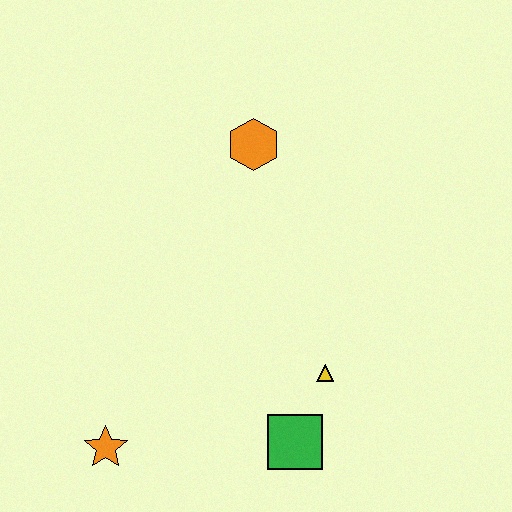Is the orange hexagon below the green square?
No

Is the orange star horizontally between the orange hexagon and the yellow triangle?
No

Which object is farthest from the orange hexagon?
The orange star is farthest from the orange hexagon.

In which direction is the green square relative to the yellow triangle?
The green square is below the yellow triangle.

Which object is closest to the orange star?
The green square is closest to the orange star.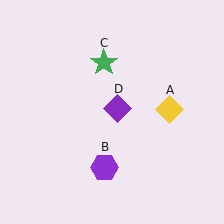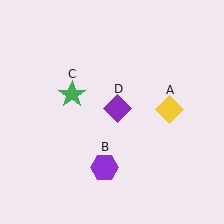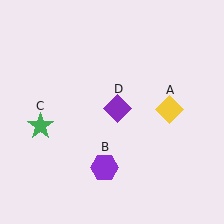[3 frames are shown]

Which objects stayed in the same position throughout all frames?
Yellow diamond (object A) and purple hexagon (object B) and purple diamond (object D) remained stationary.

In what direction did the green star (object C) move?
The green star (object C) moved down and to the left.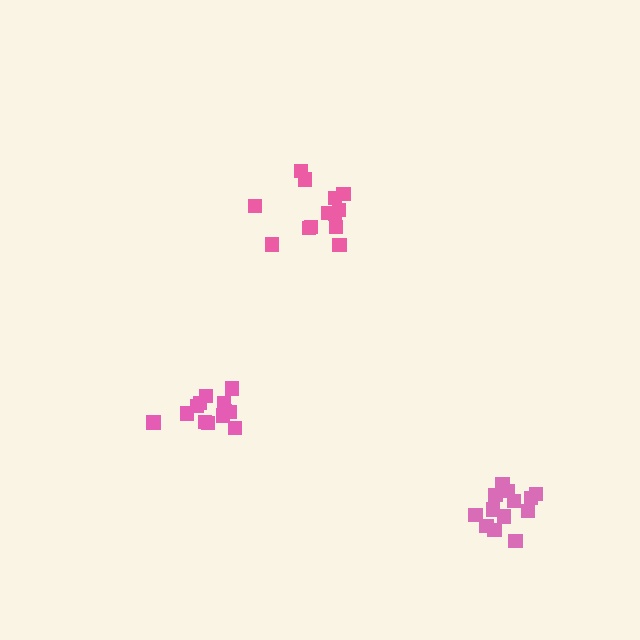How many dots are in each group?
Group 1: 13 dots, Group 2: 13 dots, Group 3: 13 dots (39 total).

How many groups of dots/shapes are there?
There are 3 groups.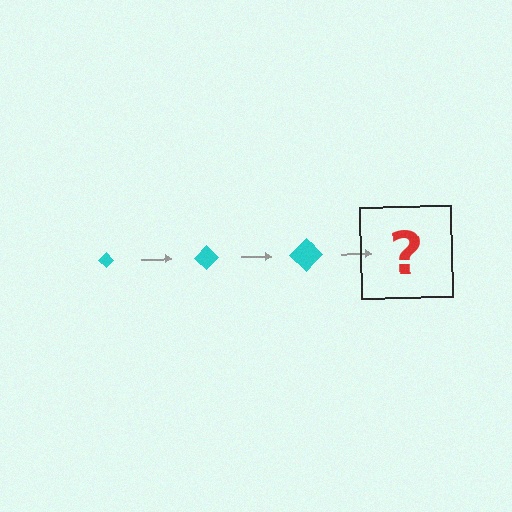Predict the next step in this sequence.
The next step is a cyan diamond, larger than the previous one.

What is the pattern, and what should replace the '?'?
The pattern is that the diamond gets progressively larger each step. The '?' should be a cyan diamond, larger than the previous one.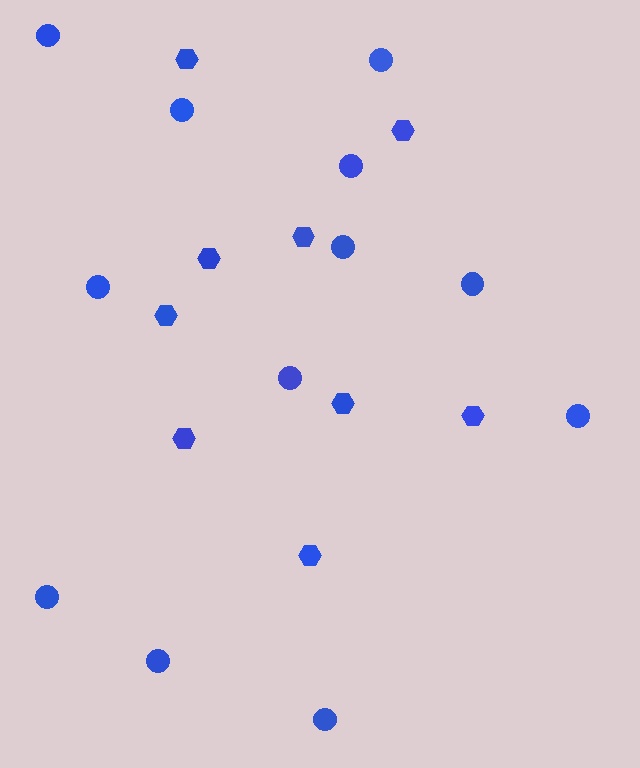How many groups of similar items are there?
There are 2 groups: one group of circles (12) and one group of hexagons (9).